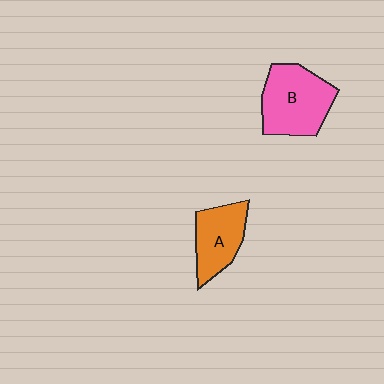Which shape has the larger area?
Shape B (pink).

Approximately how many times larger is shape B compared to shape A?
Approximately 1.4 times.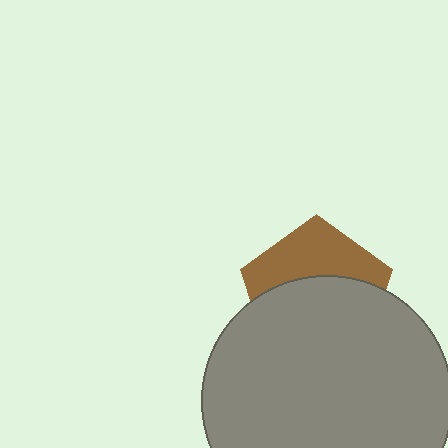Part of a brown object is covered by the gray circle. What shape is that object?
It is a pentagon.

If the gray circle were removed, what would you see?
You would see the complete brown pentagon.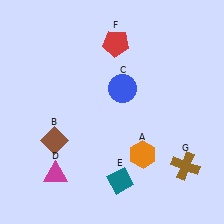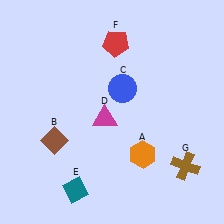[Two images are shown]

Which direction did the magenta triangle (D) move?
The magenta triangle (D) moved up.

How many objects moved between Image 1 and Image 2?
2 objects moved between the two images.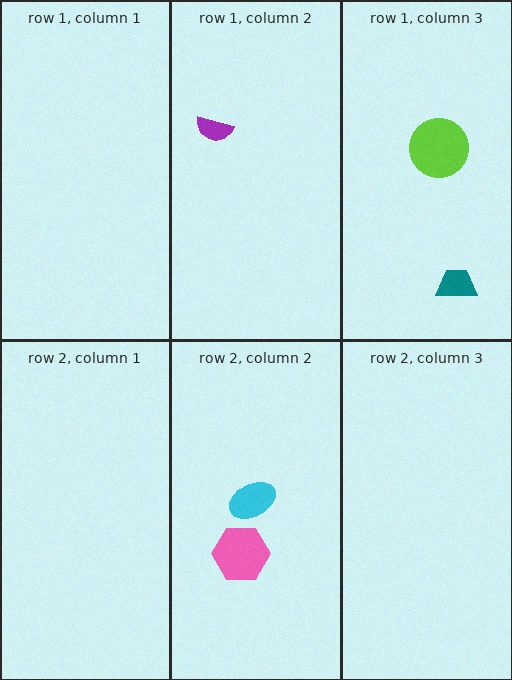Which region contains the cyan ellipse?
The row 2, column 2 region.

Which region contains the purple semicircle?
The row 1, column 2 region.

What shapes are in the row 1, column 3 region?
The lime circle, the teal trapezoid.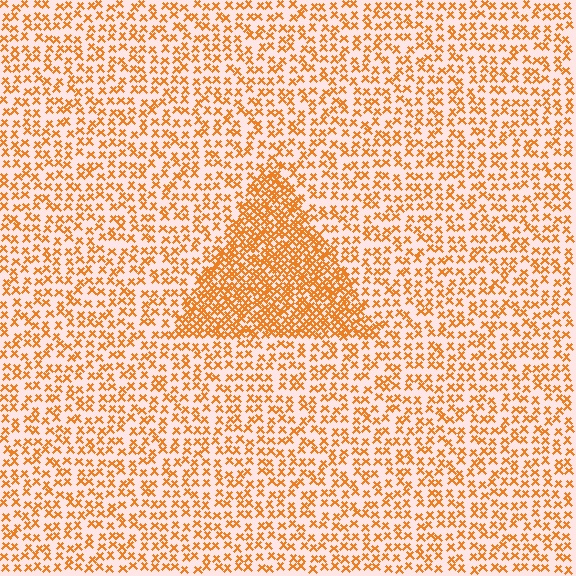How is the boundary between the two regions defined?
The boundary is defined by a change in element density (approximately 2.3x ratio). All elements are the same color, size, and shape.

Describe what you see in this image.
The image contains small orange elements arranged at two different densities. A triangle-shaped region is visible where the elements are more densely packed than the surrounding area.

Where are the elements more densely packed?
The elements are more densely packed inside the triangle boundary.